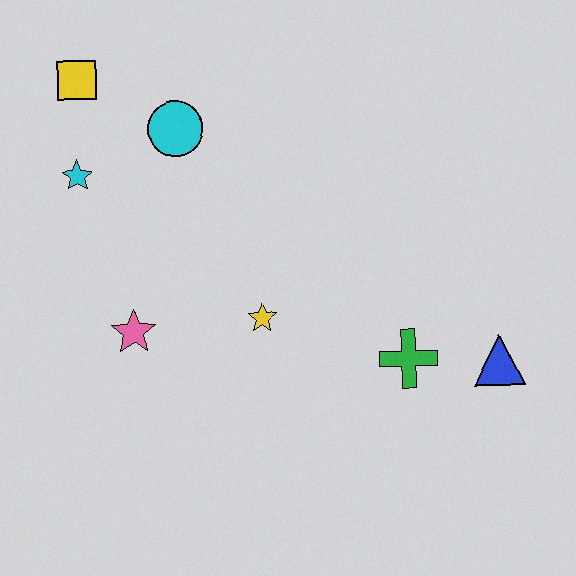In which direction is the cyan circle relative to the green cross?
The cyan circle is above the green cross.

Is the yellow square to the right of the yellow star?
No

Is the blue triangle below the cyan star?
Yes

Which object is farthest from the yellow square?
The blue triangle is farthest from the yellow square.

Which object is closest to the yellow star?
The pink star is closest to the yellow star.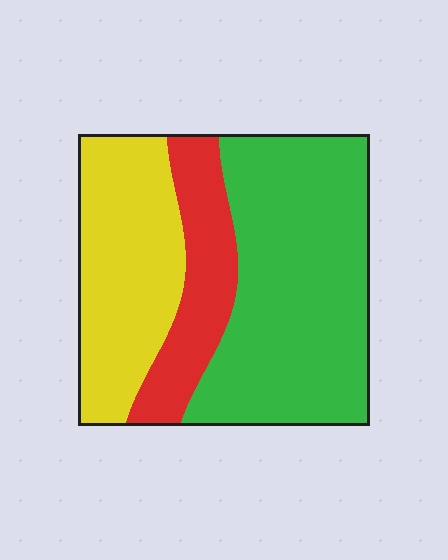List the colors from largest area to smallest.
From largest to smallest: green, yellow, red.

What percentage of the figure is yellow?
Yellow covers about 30% of the figure.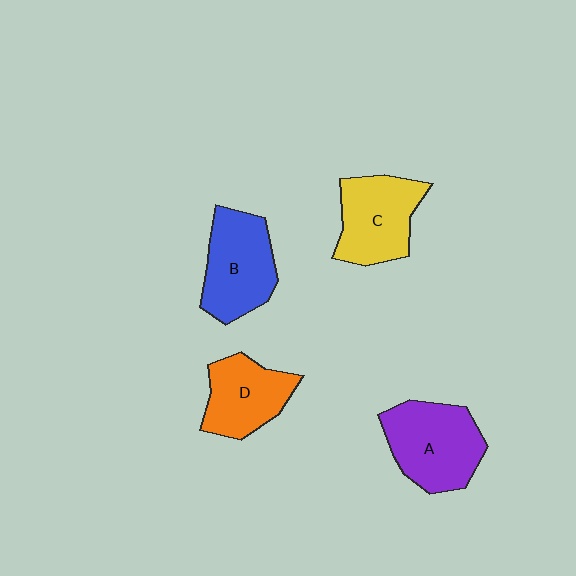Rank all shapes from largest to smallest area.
From largest to smallest: A (purple), B (blue), C (yellow), D (orange).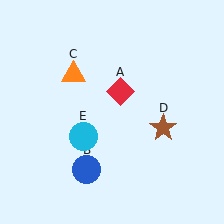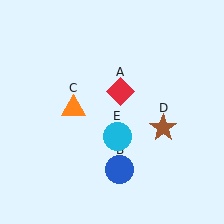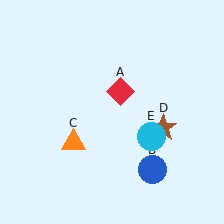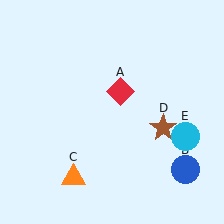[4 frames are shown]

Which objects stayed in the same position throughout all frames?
Red diamond (object A) and brown star (object D) remained stationary.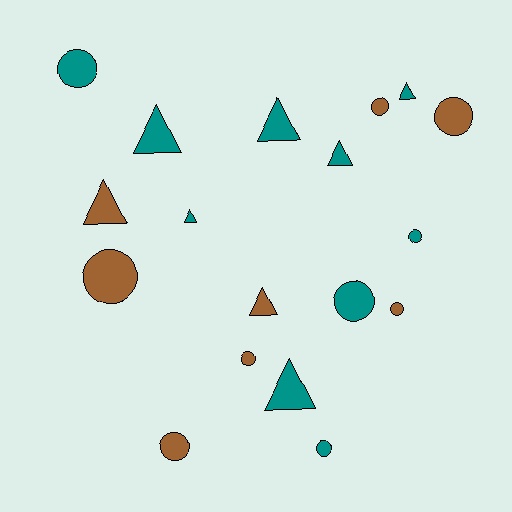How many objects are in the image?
There are 18 objects.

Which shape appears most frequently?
Circle, with 10 objects.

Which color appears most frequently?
Teal, with 10 objects.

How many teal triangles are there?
There are 6 teal triangles.